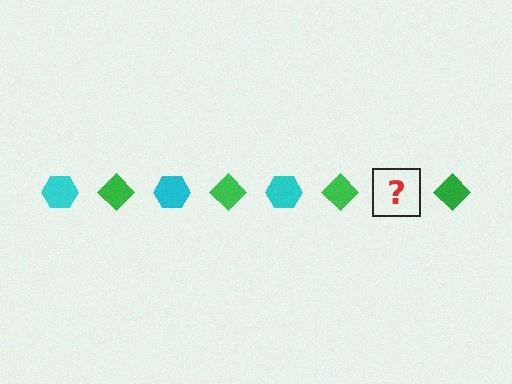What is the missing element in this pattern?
The missing element is a cyan hexagon.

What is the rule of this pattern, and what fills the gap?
The rule is that the pattern alternates between cyan hexagon and green diamond. The gap should be filled with a cyan hexagon.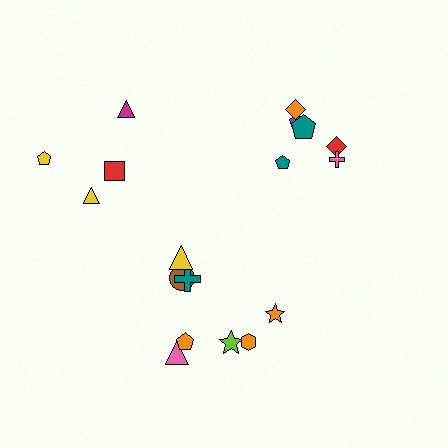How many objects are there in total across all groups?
There are 18 objects.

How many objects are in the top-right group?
There are 6 objects.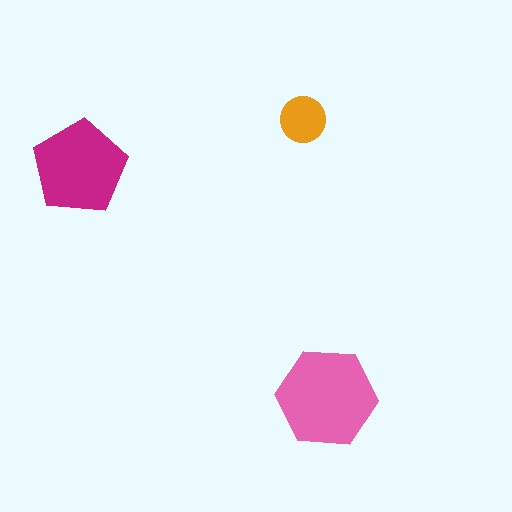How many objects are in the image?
There are 3 objects in the image.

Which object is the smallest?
The orange circle.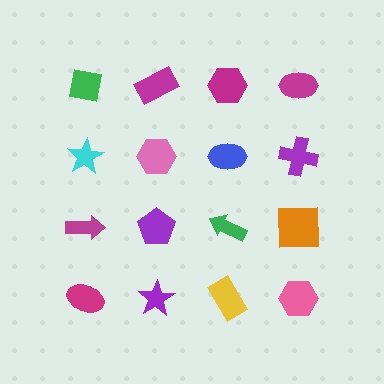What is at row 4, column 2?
A purple star.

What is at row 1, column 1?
A green square.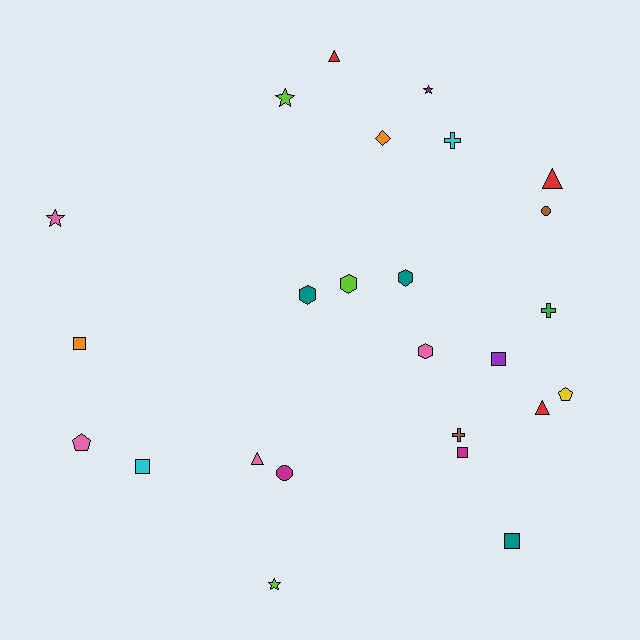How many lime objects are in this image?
There are 3 lime objects.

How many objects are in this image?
There are 25 objects.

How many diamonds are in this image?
There is 1 diamond.